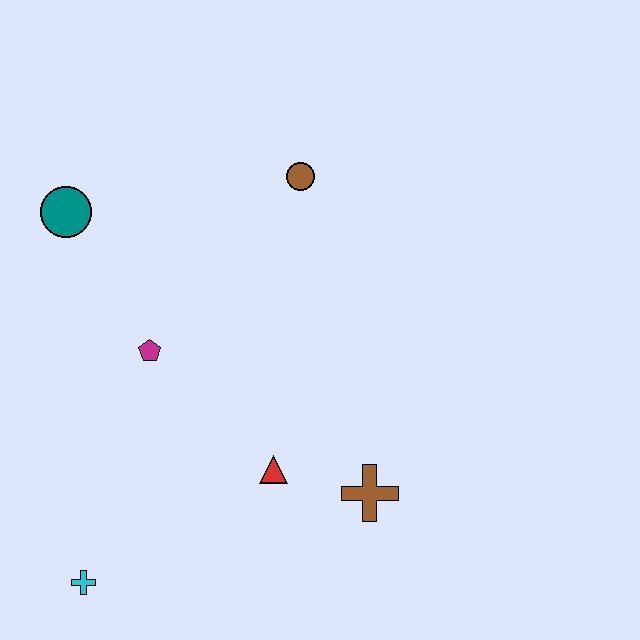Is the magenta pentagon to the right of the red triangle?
No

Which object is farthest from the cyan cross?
The brown circle is farthest from the cyan cross.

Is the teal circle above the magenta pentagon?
Yes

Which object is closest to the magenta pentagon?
The teal circle is closest to the magenta pentagon.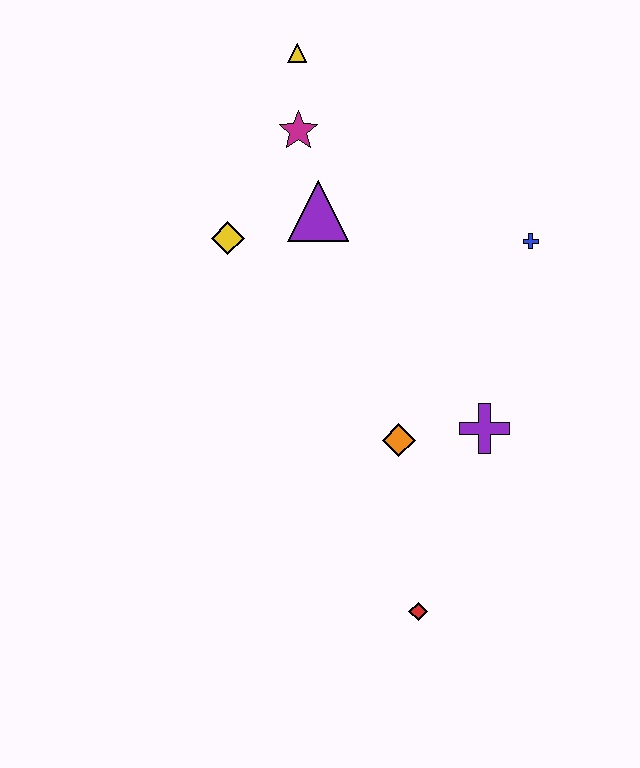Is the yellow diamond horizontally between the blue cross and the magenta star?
No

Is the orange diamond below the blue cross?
Yes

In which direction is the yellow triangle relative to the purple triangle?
The yellow triangle is above the purple triangle.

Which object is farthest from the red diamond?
The yellow triangle is farthest from the red diamond.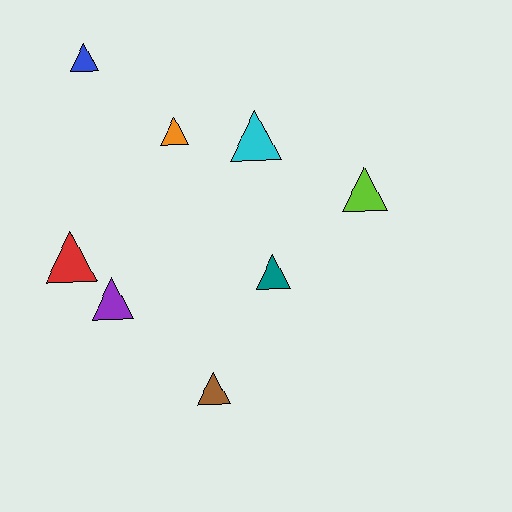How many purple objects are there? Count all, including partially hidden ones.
There is 1 purple object.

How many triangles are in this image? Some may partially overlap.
There are 8 triangles.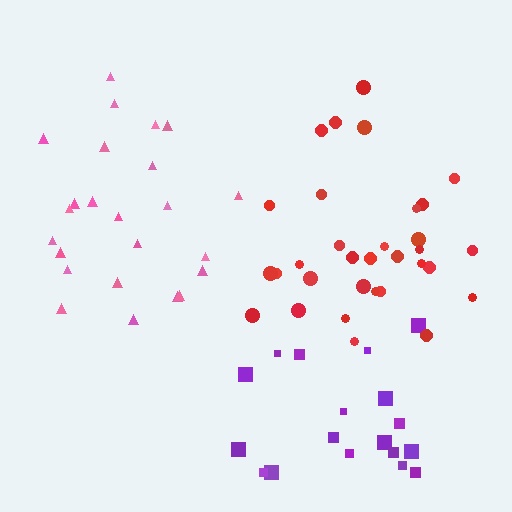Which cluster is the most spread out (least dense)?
Purple.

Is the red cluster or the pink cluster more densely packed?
Red.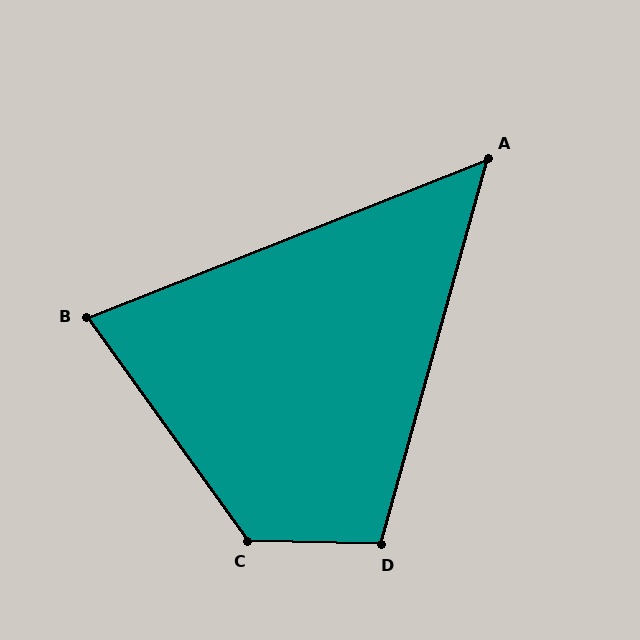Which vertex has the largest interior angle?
C, at approximately 127 degrees.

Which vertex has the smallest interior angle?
A, at approximately 53 degrees.